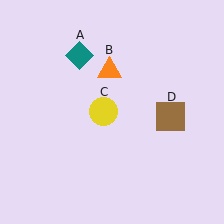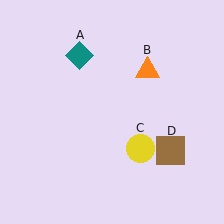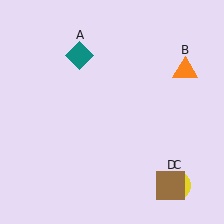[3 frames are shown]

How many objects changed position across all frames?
3 objects changed position: orange triangle (object B), yellow circle (object C), brown square (object D).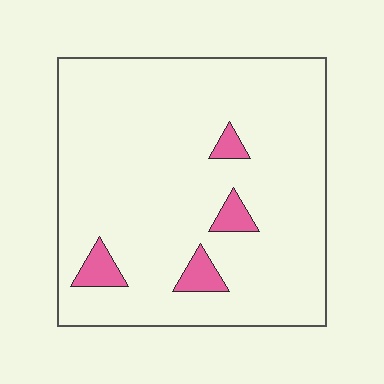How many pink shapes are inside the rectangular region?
4.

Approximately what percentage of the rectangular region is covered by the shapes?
Approximately 5%.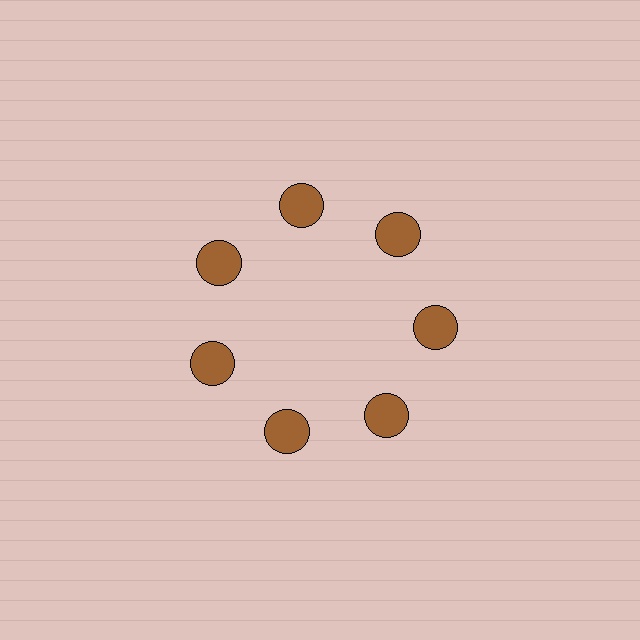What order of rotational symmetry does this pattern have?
This pattern has 7-fold rotational symmetry.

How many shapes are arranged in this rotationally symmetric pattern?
There are 7 shapes, arranged in 7 groups of 1.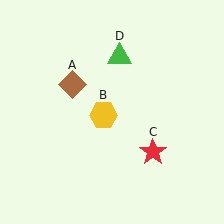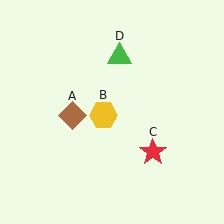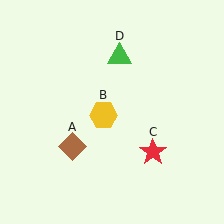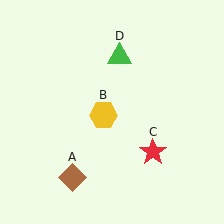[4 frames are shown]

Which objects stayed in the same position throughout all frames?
Yellow hexagon (object B) and red star (object C) and green triangle (object D) remained stationary.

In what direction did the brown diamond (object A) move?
The brown diamond (object A) moved down.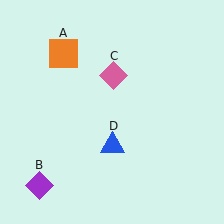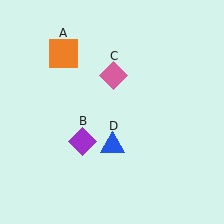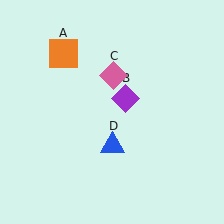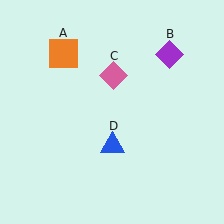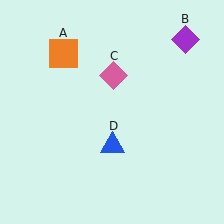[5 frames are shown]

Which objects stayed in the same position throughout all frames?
Orange square (object A) and pink diamond (object C) and blue triangle (object D) remained stationary.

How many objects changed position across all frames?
1 object changed position: purple diamond (object B).